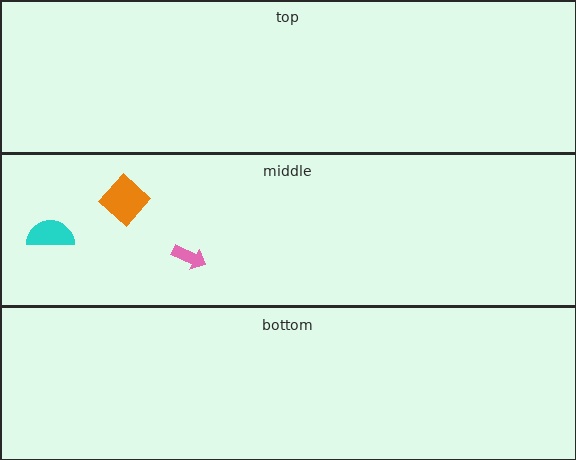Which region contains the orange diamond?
The middle region.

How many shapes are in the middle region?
3.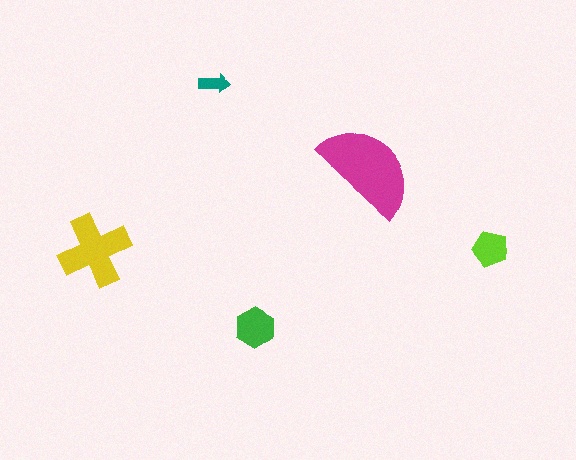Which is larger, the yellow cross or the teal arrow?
The yellow cross.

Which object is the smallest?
The teal arrow.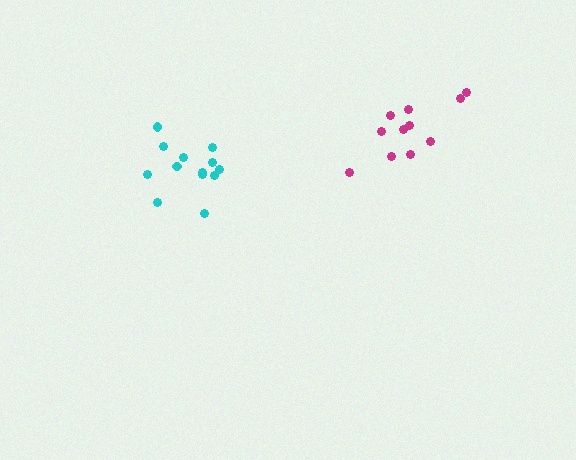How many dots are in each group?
Group 1: 11 dots, Group 2: 13 dots (24 total).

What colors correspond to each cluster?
The clusters are colored: magenta, cyan.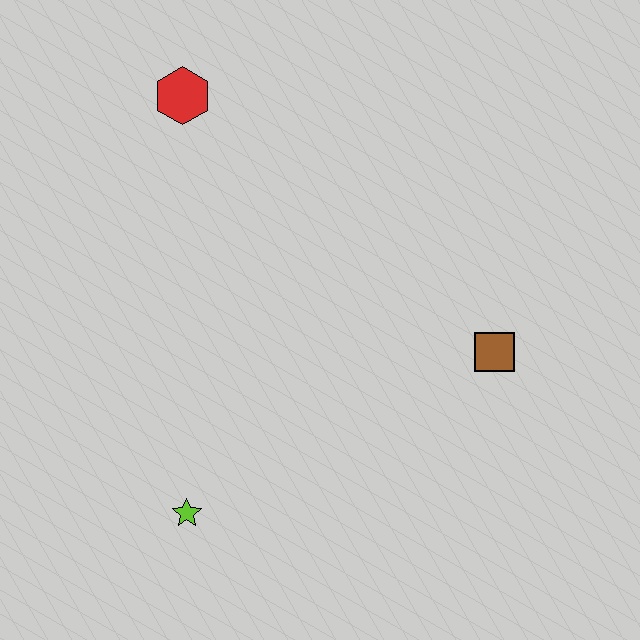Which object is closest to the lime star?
The brown square is closest to the lime star.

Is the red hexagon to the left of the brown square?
Yes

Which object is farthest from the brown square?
The red hexagon is farthest from the brown square.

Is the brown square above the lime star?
Yes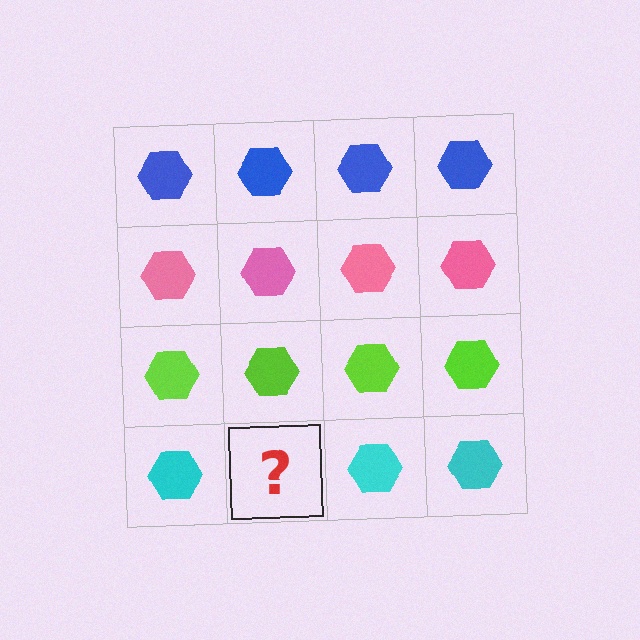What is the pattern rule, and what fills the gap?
The rule is that each row has a consistent color. The gap should be filled with a cyan hexagon.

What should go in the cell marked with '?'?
The missing cell should contain a cyan hexagon.